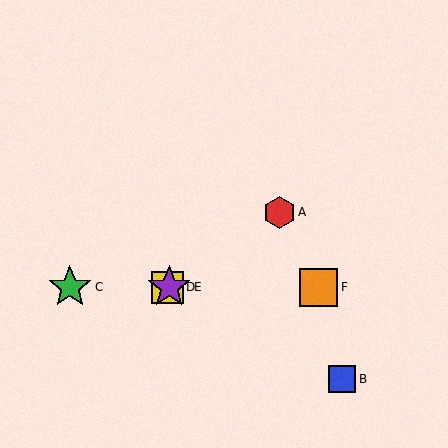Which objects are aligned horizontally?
Objects C, D, E, F are aligned horizontally.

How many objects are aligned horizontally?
4 objects (C, D, E, F) are aligned horizontally.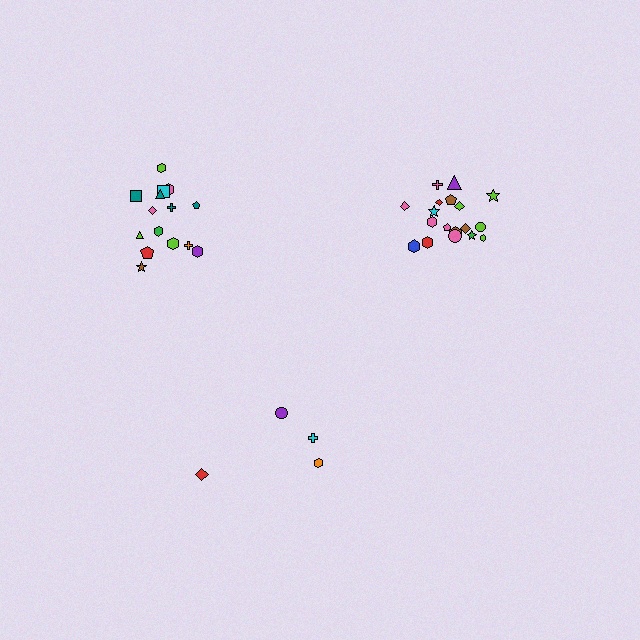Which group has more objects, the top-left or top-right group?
The top-right group.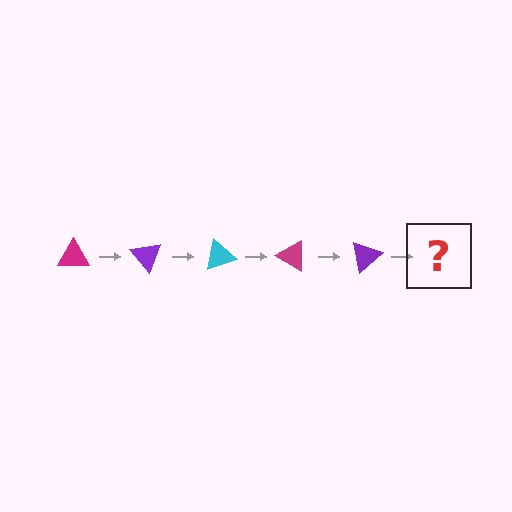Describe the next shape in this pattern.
It should be a cyan triangle, rotated 250 degrees from the start.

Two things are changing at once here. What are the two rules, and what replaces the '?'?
The two rules are that it rotates 50 degrees each step and the color cycles through magenta, purple, and cyan. The '?' should be a cyan triangle, rotated 250 degrees from the start.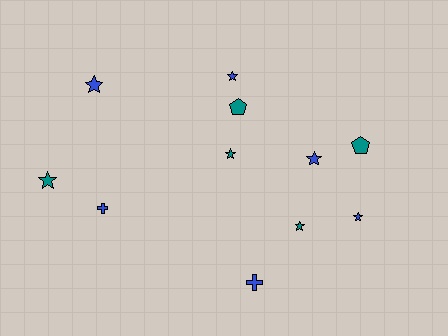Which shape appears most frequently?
Star, with 7 objects.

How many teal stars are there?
There are 3 teal stars.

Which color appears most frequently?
Blue, with 6 objects.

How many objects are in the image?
There are 11 objects.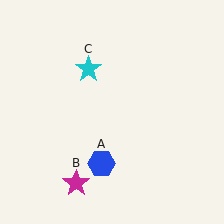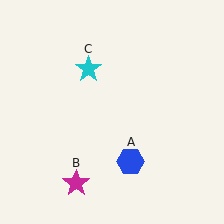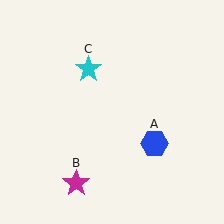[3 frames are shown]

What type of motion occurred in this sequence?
The blue hexagon (object A) rotated counterclockwise around the center of the scene.